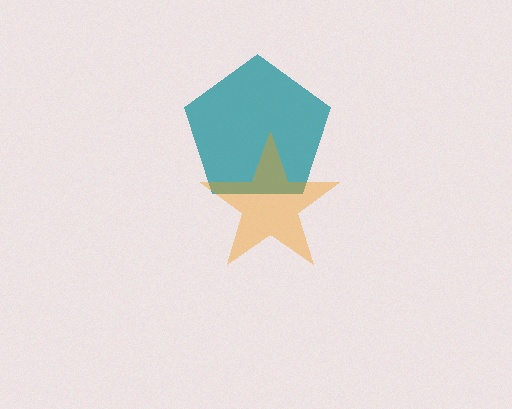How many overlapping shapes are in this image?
There are 2 overlapping shapes in the image.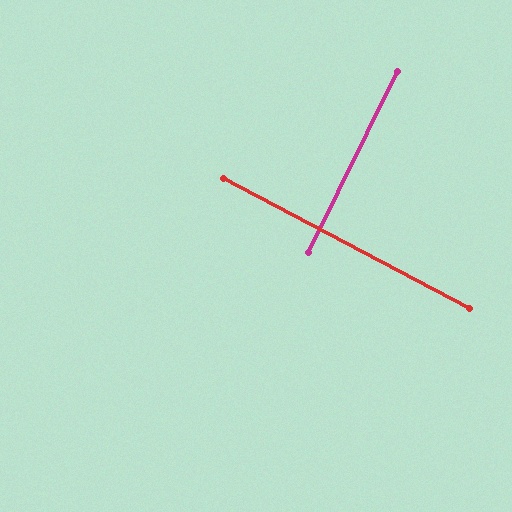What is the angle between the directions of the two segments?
Approximately 89 degrees.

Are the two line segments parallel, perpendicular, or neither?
Perpendicular — they meet at approximately 89°.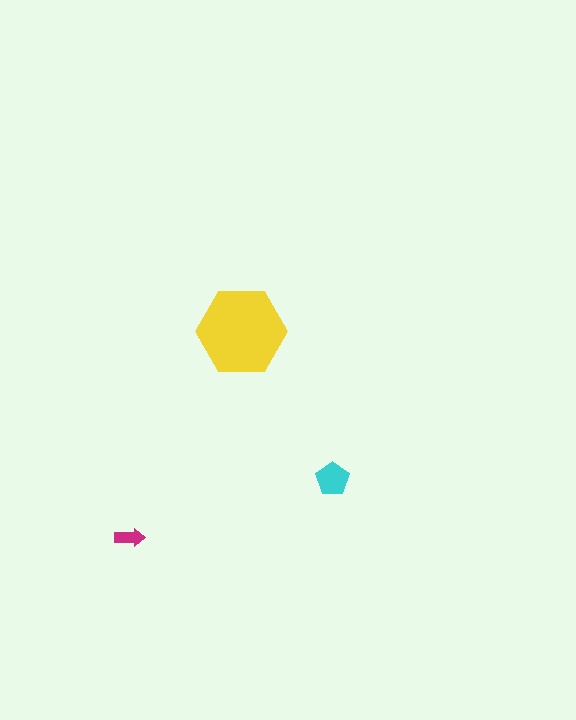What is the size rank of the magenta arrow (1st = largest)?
3rd.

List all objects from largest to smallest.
The yellow hexagon, the cyan pentagon, the magenta arrow.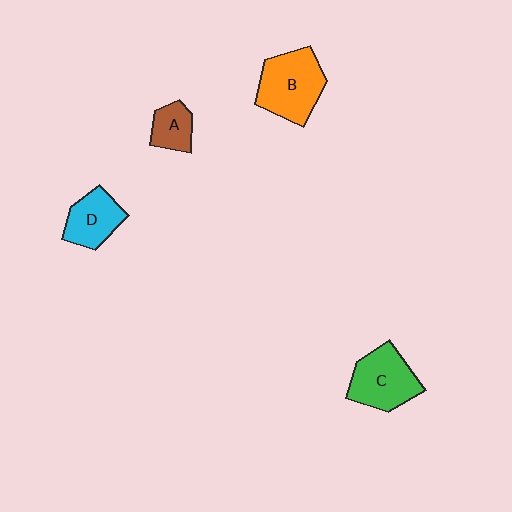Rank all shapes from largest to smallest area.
From largest to smallest: B (orange), C (green), D (cyan), A (brown).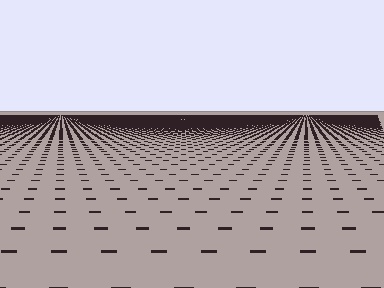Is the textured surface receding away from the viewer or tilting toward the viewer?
The surface is receding away from the viewer. Texture elements get smaller and denser toward the top.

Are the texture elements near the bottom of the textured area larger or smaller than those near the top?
Larger. Near the bottom, elements are closer to the viewer and appear at a bigger on-screen size.